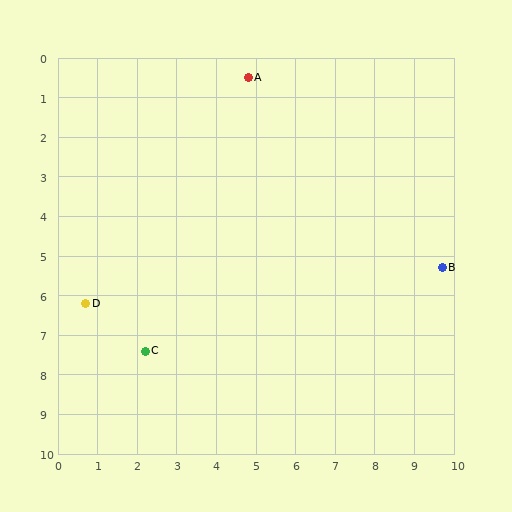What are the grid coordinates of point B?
Point B is at approximately (9.7, 5.3).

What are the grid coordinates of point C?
Point C is at approximately (2.2, 7.4).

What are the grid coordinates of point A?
Point A is at approximately (4.8, 0.5).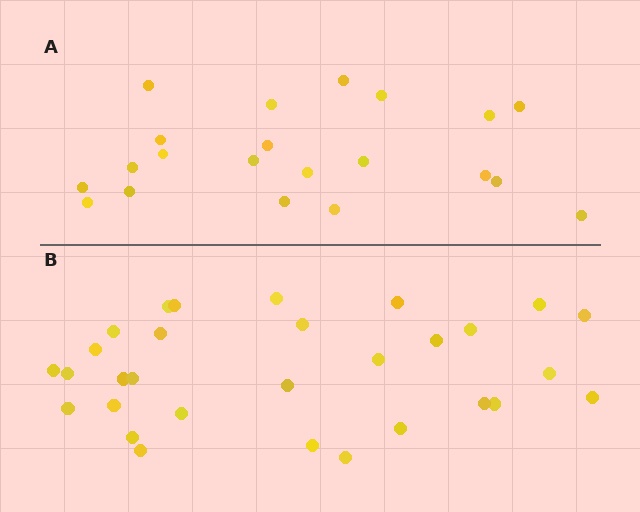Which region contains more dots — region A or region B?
Region B (the bottom region) has more dots.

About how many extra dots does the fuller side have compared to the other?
Region B has roughly 8 or so more dots than region A.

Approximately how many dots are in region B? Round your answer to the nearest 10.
About 30 dots.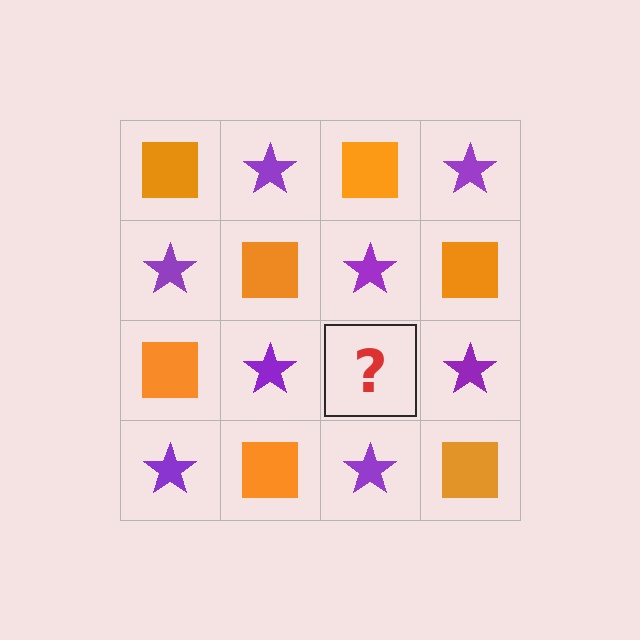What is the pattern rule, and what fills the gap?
The rule is that it alternates orange square and purple star in a checkerboard pattern. The gap should be filled with an orange square.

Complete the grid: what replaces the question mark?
The question mark should be replaced with an orange square.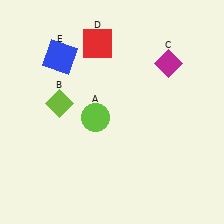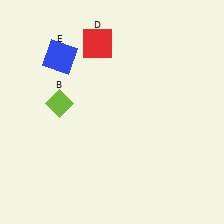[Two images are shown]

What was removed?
The lime circle (A), the magenta diamond (C) were removed in Image 2.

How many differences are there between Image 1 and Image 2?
There are 2 differences between the two images.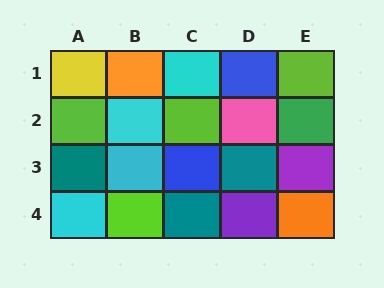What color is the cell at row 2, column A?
Lime.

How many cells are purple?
2 cells are purple.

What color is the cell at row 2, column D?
Pink.